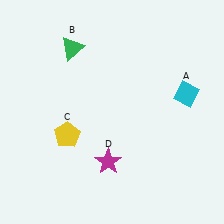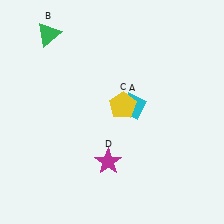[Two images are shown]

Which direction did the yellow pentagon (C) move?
The yellow pentagon (C) moved right.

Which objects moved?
The objects that moved are: the cyan diamond (A), the green triangle (B), the yellow pentagon (C).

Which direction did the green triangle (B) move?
The green triangle (B) moved left.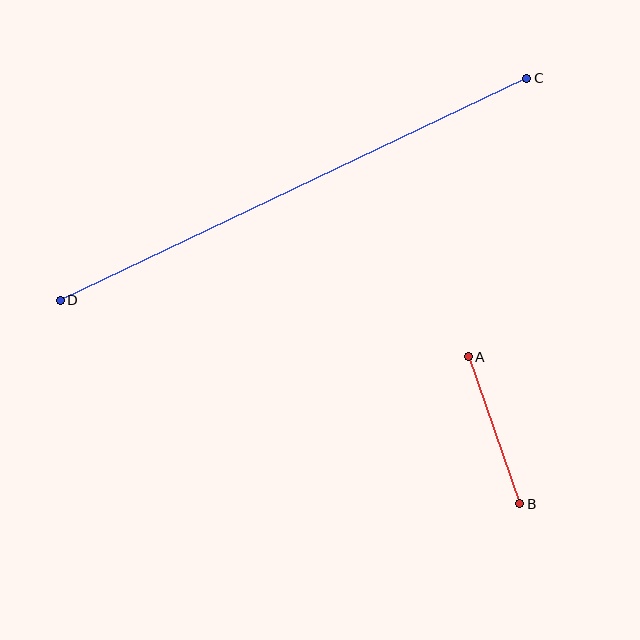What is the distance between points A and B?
The distance is approximately 156 pixels.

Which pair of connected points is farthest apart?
Points C and D are farthest apart.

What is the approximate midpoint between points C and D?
The midpoint is at approximately (293, 189) pixels.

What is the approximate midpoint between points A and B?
The midpoint is at approximately (494, 430) pixels.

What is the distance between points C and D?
The distance is approximately 517 pixels.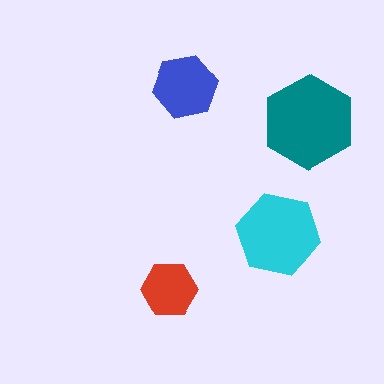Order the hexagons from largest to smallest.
the teal one, the cyan one, the blue one, the red one.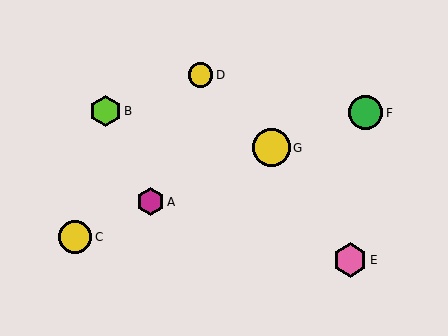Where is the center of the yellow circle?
The center of the yellow circle is at (201, 75).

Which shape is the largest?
The yellow circle (labeled G) is the largest.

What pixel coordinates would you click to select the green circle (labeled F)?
Click at (366, 113) to select the green circle F.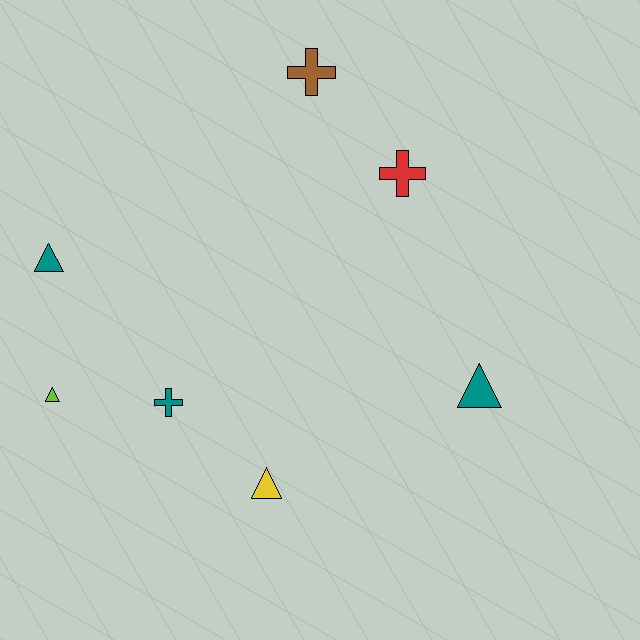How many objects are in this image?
There are 7 objects.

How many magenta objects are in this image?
There are no magenta objects.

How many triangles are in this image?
There are 4 triangles.